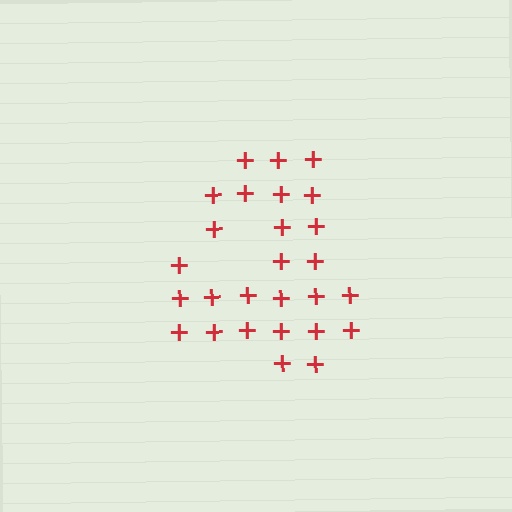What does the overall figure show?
The overall figure shows the digit 4.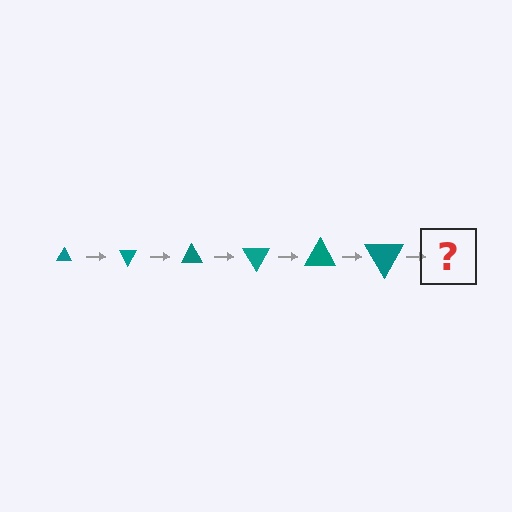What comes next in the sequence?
The next element should be a triangle, larger than the previous one and rotated 360 degrees from the start.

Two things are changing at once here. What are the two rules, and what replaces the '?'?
The two rules are that the triangle grows larger each step and it rotates 60 degrees each step. The '?' should be a triangle, larger than the previous one and rotated 360 degrees from the start.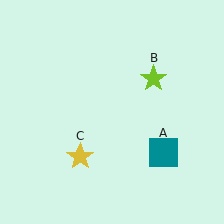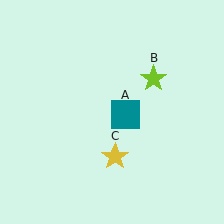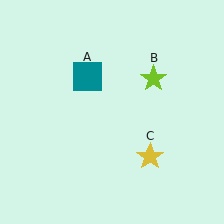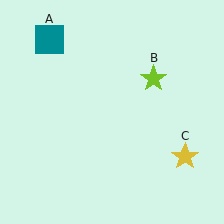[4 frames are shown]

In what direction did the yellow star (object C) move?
The yellow star (object C) moved right.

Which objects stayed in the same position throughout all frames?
Lime star (object B) remained stationary.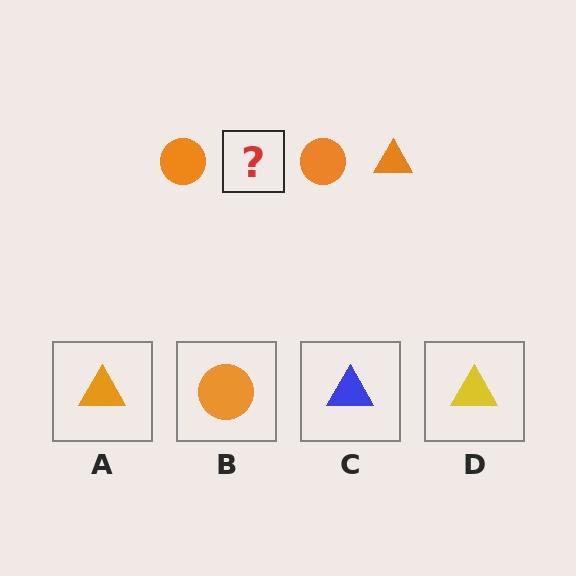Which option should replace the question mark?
Option A.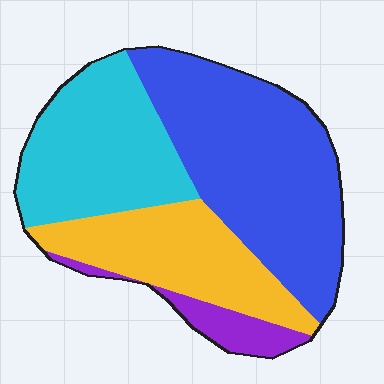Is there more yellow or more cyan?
Cyan.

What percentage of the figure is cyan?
Cyan takes up about one quarter (1/4) of the figure.